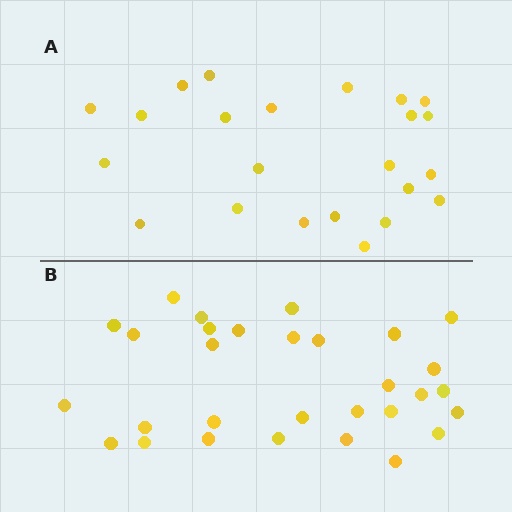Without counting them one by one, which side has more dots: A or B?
Region B (the bottom region) has more dots.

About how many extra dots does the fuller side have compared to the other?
Region B has roughly 8 or so more dots than region A.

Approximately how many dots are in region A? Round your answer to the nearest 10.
About 20 dots. (The exact count is 23, which rounds to 20.)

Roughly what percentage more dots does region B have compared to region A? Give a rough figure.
About 30% more.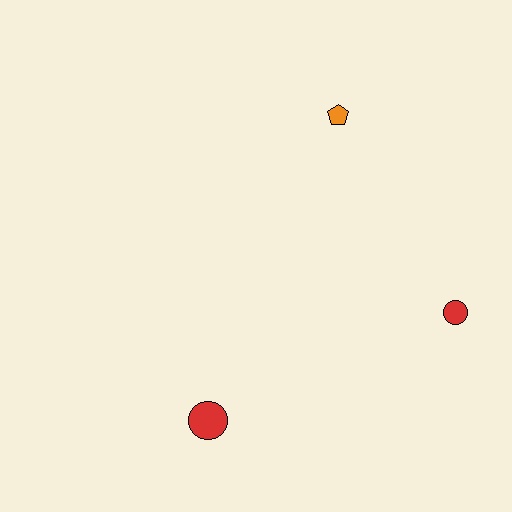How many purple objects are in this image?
There are no purple objects.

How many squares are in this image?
There are no squares.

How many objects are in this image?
There are 3 objects.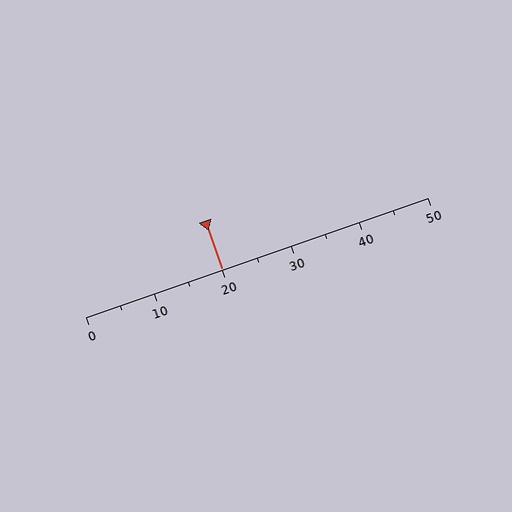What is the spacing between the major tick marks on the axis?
The major ticks are spaced 10 apart.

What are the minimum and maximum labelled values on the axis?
The axis runs from 0 to 50.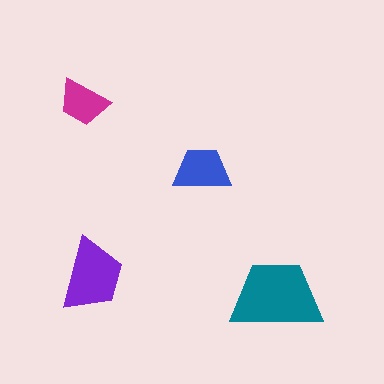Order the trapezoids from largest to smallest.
the teal one, the purple one, the blue one, the magenta one.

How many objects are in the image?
There are 4 objects in the image.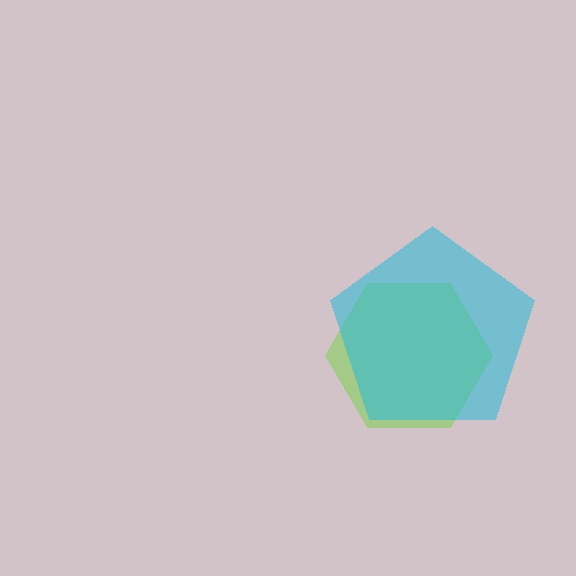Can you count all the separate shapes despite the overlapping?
Yes, there are 2 separate shapes.